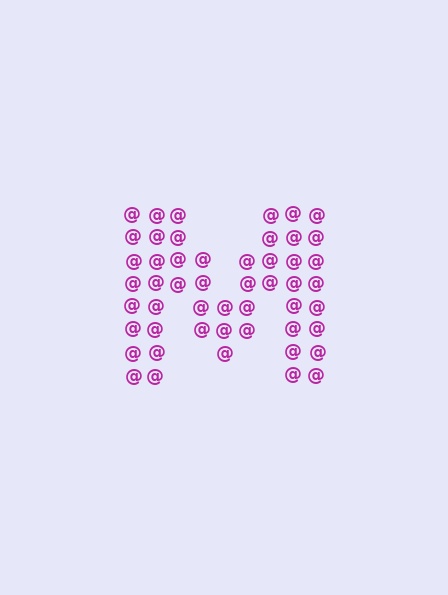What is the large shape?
The large shape is the letter M.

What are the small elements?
The small elements are at signs.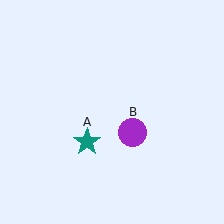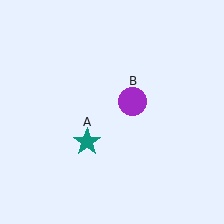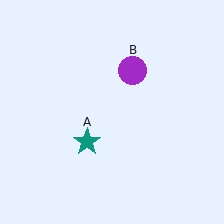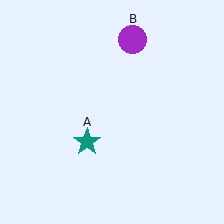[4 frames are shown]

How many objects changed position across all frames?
1 object changed position: purple circle (object B).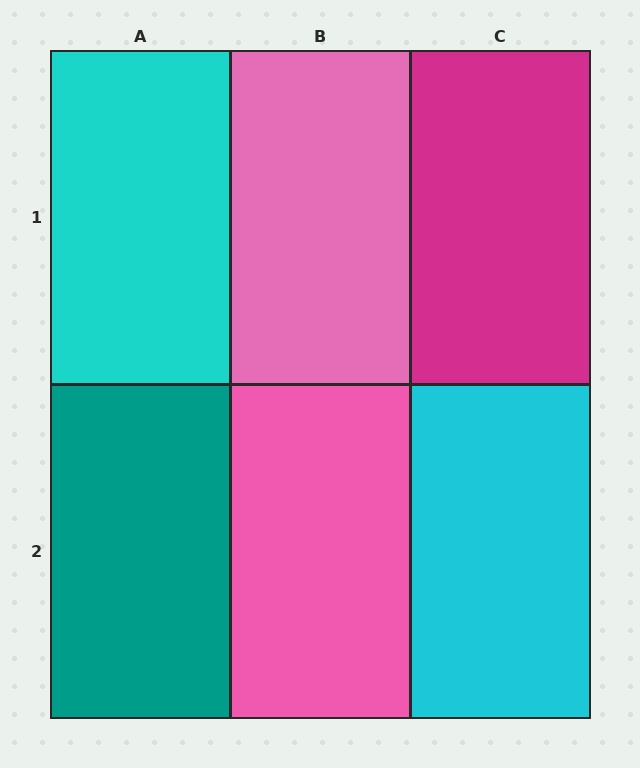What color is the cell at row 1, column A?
Cyan.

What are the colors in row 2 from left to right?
Teal, pink, cyan.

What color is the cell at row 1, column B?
Pink.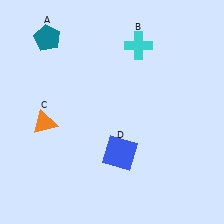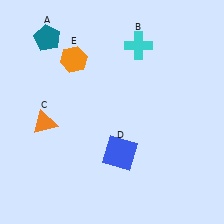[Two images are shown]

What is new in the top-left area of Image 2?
An orange hexagon (E) was added in the top-left area of Image 2.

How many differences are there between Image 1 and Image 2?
There is 1 difference between the two images.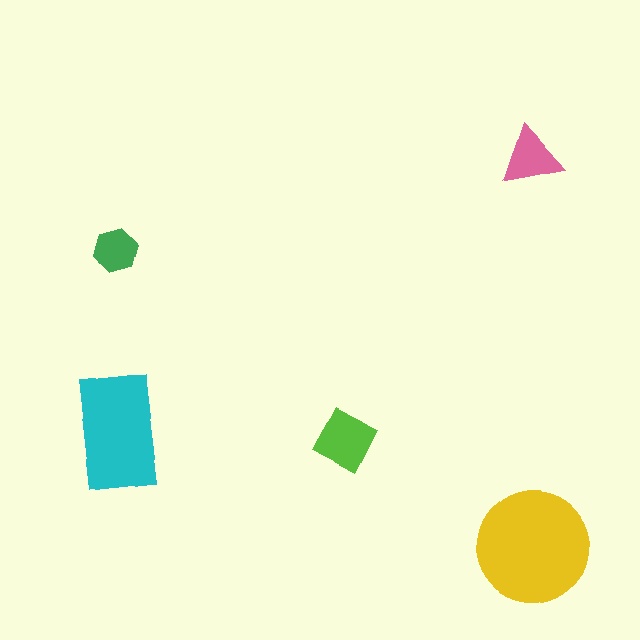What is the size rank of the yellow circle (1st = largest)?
1st.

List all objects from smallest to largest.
The green hexagon, the pink triangle, the lime square, the cyan rectangle, the yellow circle.